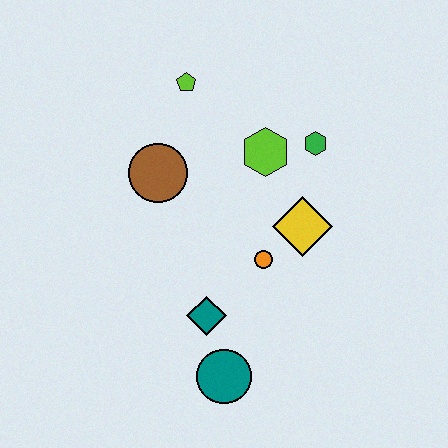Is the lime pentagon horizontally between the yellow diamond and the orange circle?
No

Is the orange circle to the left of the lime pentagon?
No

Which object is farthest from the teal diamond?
The lime pentagon is farthest from the teal diamond.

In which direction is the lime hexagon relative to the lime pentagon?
The lime hexagon is to the right of the lime pentagon.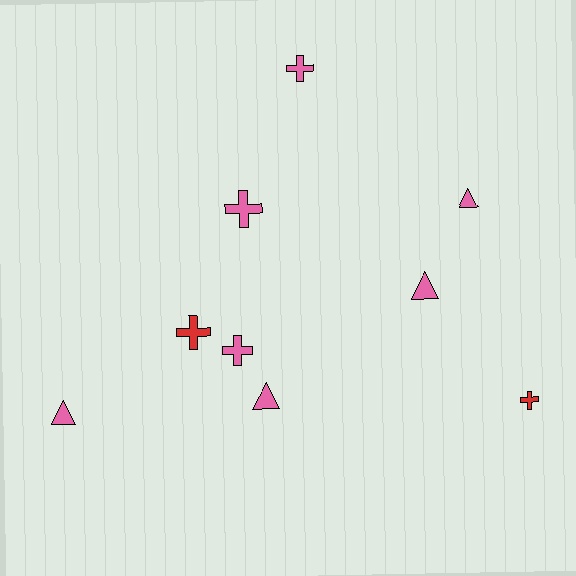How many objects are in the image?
There are 9 objects.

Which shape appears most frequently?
Cross, with 5 objects.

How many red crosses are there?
There are 2 red crosses.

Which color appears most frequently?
Pink, with 7 objects.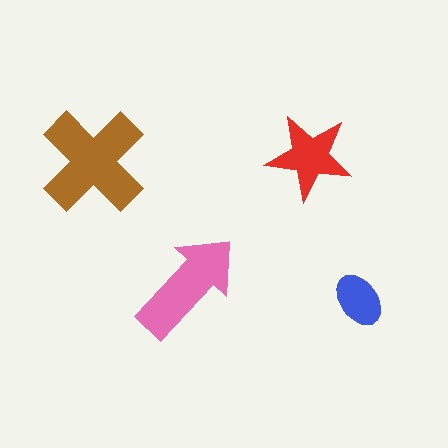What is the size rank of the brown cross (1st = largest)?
1st.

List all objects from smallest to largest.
The blue ellipse, the red star, the pink arrow, the brown cross.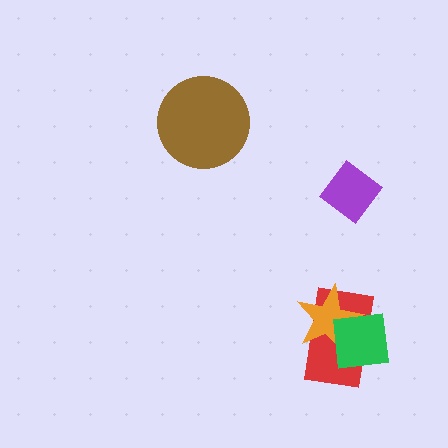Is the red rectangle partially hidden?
Yes, it is partially covered by another shape.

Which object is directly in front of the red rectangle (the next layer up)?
The orange star is directly in front of the red rectangle.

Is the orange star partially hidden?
Yes, it is partially covered by another shape.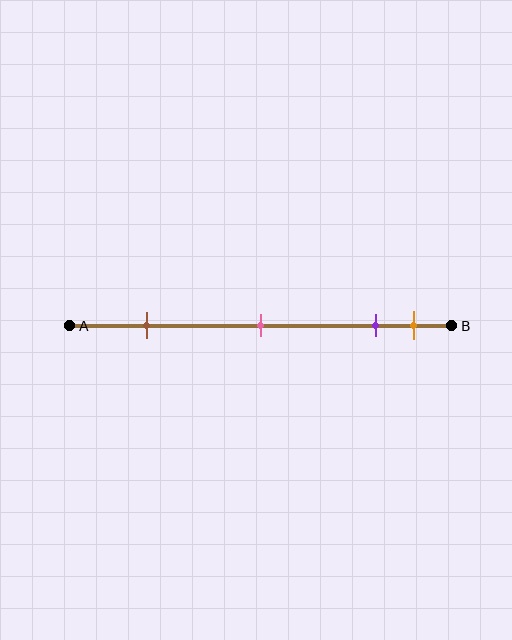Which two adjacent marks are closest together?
The purple and orange marks are the closest adjacent pair.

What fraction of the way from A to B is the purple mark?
The purple mark is approximately 80% (0.8) of the way from A to B.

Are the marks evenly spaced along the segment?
No, the marks are not evenly spaced.